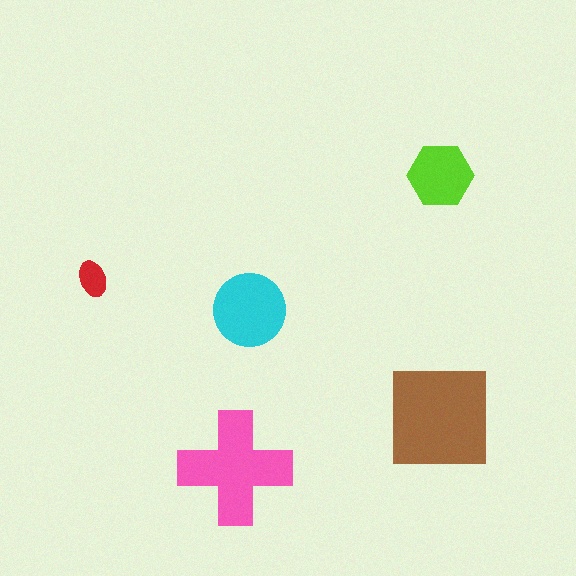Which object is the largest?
The brown square.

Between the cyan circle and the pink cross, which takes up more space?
The pink cross.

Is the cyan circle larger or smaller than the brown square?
Smaller.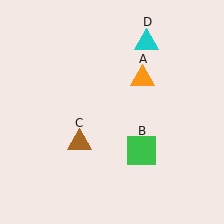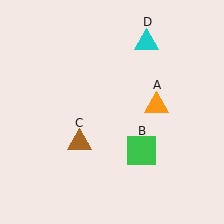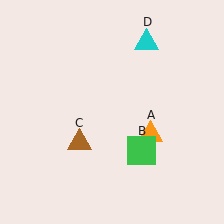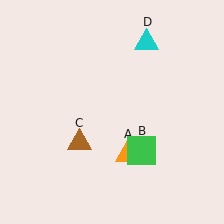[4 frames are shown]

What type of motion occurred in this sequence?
The orange triangle (object A) rotated clockwise around the center of the scene.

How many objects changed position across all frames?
1 object changed position: orange triangle (object A).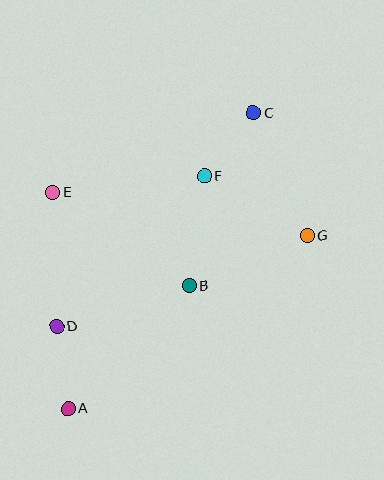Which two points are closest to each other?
Points C and F are closest to each other.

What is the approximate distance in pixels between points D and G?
The distance between D and G is approximately 266 pixels.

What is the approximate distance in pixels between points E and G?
The distance between E and G is approximately 258 pixels.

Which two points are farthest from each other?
Points A and C are farthest from each other.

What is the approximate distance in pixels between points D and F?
The distance between D and F is approximately 211 pixels.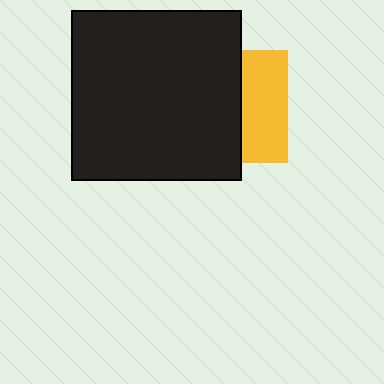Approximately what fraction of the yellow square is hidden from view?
Roughly 59% of the yellow square is hidden behind the black square.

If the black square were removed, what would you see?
You would see the complete yellow square.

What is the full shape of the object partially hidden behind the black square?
The partially hidden object is a yellow square.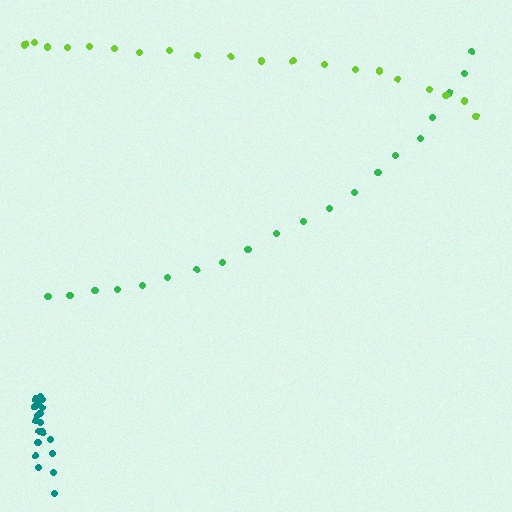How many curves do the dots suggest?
There are 3 distinct paths.